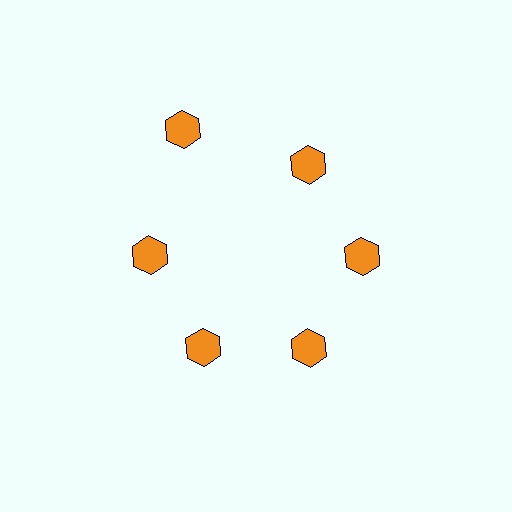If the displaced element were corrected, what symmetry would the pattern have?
It would have 6-fold rotational symmetry — the pattern would map onto itself every 60 degrees.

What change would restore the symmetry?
The symmetry would be restored by moving it inward, back onto the ring so that all 6 hexagons sit at equal angles and equal distance from the center.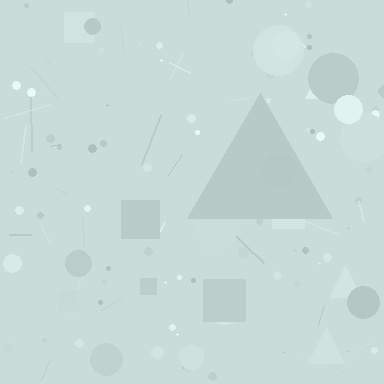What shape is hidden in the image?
A triangle is hidden in the image.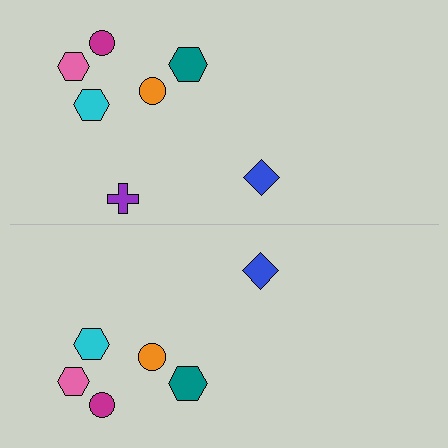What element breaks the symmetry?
A purple cross is missing from the bottom side.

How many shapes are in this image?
There are 13 shapes in this image.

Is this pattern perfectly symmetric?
No, the pattern is not perfectly symmetric. A purple cross is missing from the bottom side.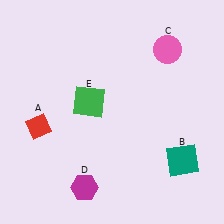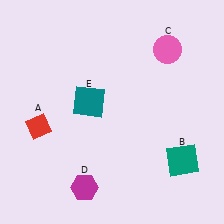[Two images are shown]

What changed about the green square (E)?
In Image 1, E is green. In Image 2, it changed to teal.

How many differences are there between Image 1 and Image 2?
There is 1 difference between the two images.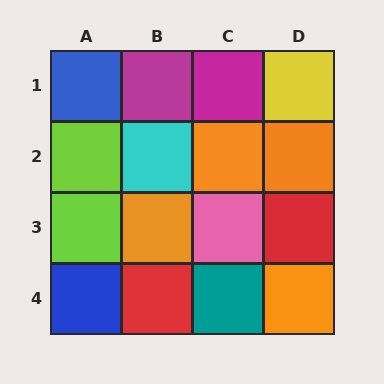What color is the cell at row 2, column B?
Cyan.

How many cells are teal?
1 cell is teal.